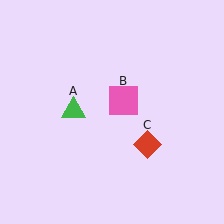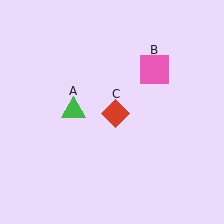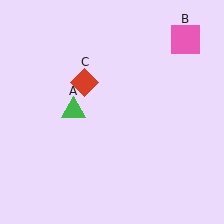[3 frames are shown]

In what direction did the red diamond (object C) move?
The red diamond (object C) moved up and to the left.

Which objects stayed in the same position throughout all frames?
Green triangle (object A) remained stationary.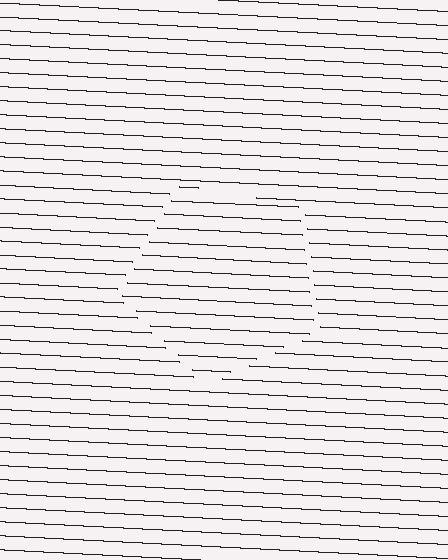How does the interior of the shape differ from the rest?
The interior of the shape contains the same grating, shifted by half a period — the contour is defined by the phase discontinuity where line-ends from the inner and outer gratings abut.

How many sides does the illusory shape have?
5 sides — the line-ends trace a pentagon.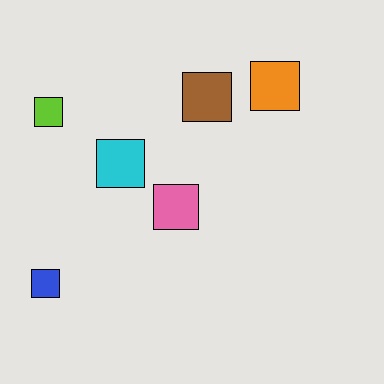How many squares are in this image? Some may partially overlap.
There are 6 squares.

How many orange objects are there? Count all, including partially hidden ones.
There is 1 orange object.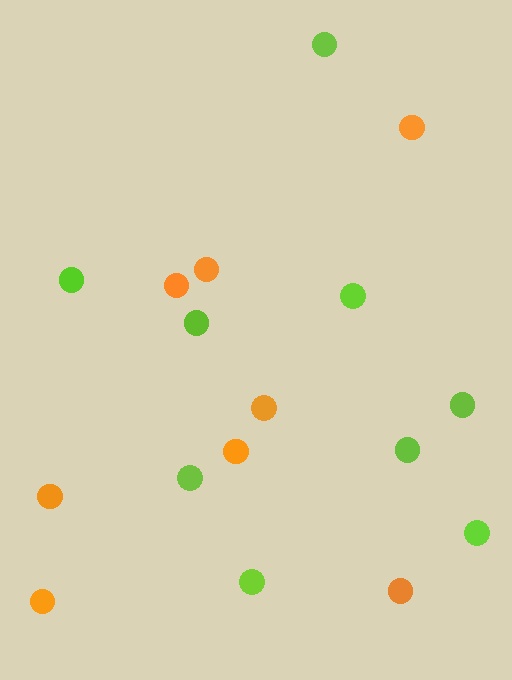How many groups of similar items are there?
There are 2 groups: one group of orange circles (8) and one group of lime circles (9).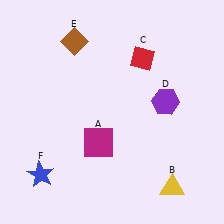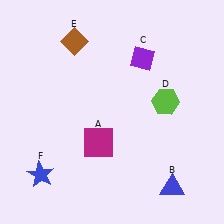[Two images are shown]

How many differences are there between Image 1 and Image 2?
There are 3 differences between the two images.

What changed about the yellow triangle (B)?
In Image 1, B is yellow. In Image 2, it changed to blue.